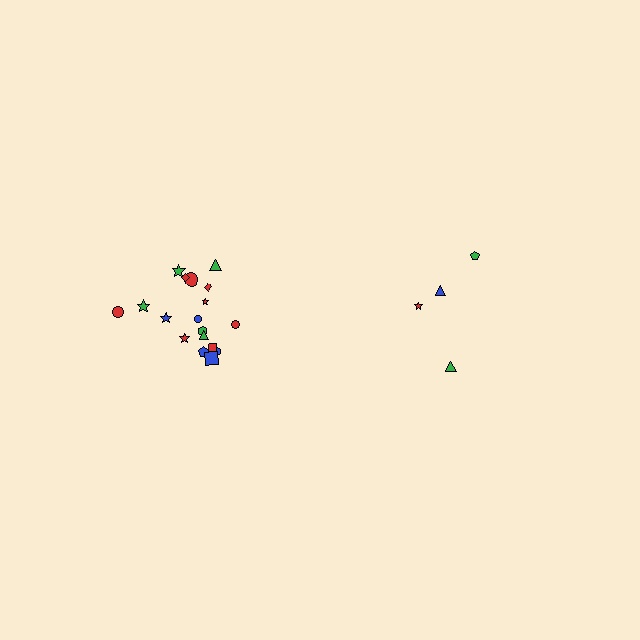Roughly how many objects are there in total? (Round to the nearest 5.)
Roughly 20 objects in total.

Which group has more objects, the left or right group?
The left group.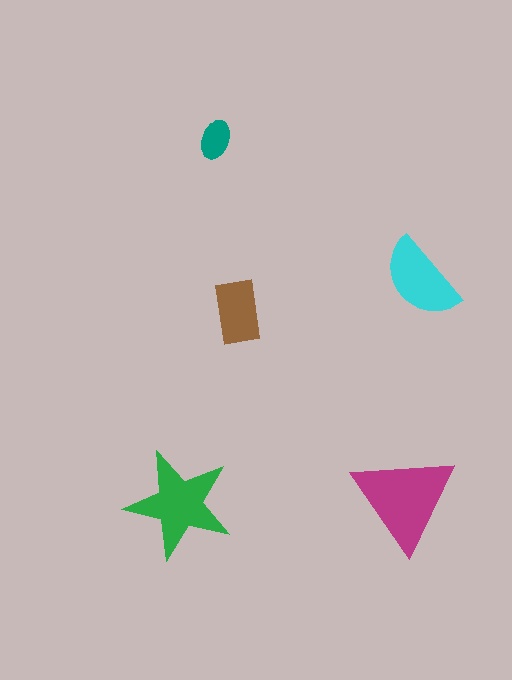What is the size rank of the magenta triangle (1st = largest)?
1st.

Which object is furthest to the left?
The green star is leftmost.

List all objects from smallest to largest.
The teal ellipse, the brown rectangle, the cyan semicircle, the green star, the magenta triangle.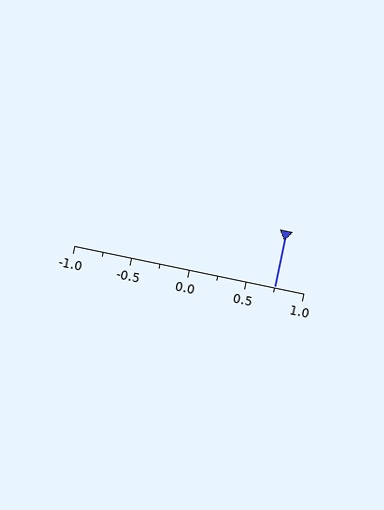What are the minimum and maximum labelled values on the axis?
The axis runs from -1.0 to 1.0.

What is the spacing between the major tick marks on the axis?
The major ticks are spaced 0.5 apart.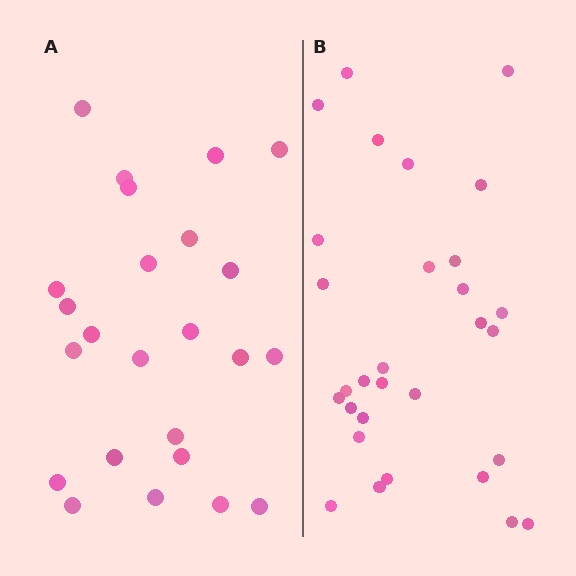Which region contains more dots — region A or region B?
Region B (the right region) has more dots.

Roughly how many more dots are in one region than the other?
Region B has about 6 more dots than region A.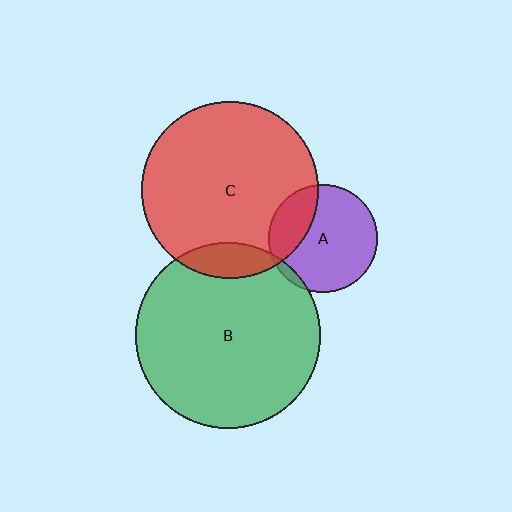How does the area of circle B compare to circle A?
Approximately 2.9 times.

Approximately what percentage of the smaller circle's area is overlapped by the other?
Approximately 5%.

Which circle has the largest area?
Circle B (green).